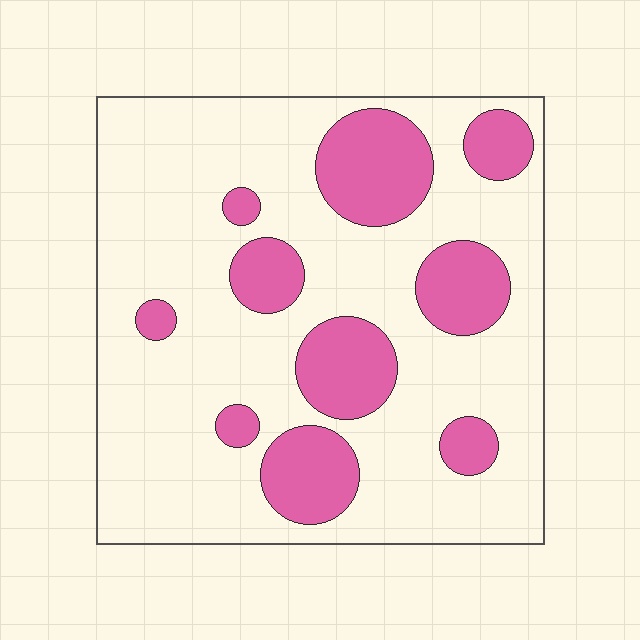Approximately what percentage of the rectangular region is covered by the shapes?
Approximately 25%.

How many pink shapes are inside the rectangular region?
10.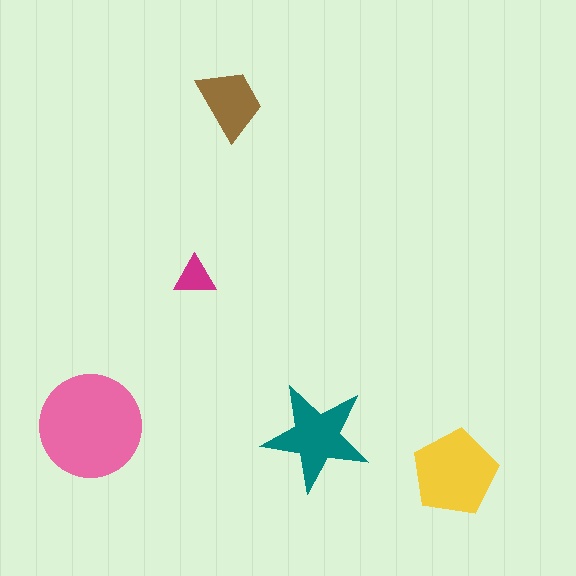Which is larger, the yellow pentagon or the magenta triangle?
The yellow pentagon.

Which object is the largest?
The pink circle.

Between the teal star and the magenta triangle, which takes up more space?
The teal star.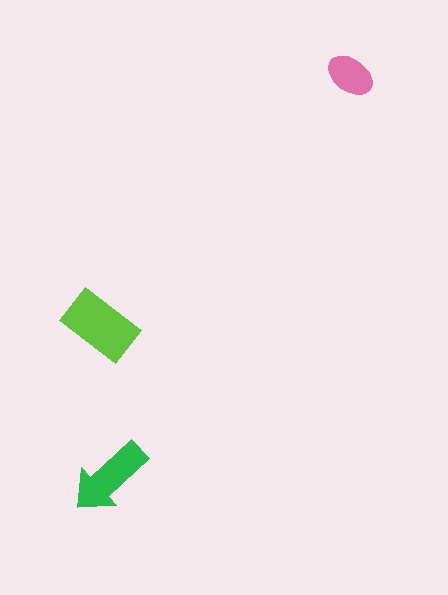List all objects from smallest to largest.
The pink ellipse, the green arrow, the lime rectangle.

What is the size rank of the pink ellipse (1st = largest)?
3rd.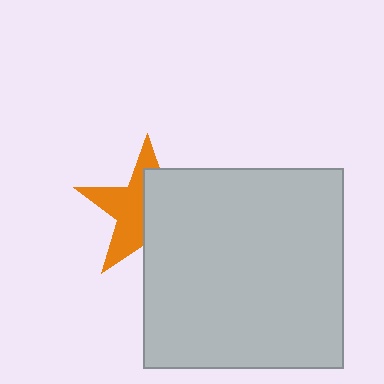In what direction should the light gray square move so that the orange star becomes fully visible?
The light gray square should move right. That is the shortest direction to clear the overlap and leave the orange star fully visible.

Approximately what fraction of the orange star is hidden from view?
Roughly 51% of the orange star is hidden behind the light gray square.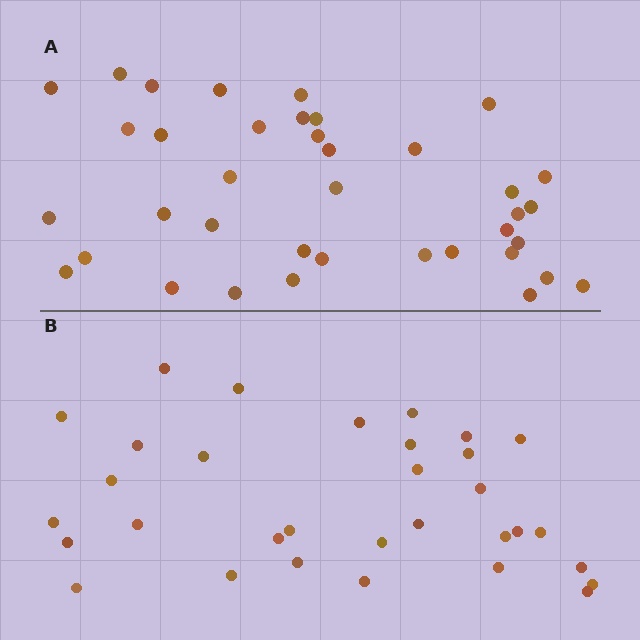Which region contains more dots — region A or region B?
Region A (the top region) has more dots.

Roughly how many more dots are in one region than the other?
Region A has about 6 more dots than region B.